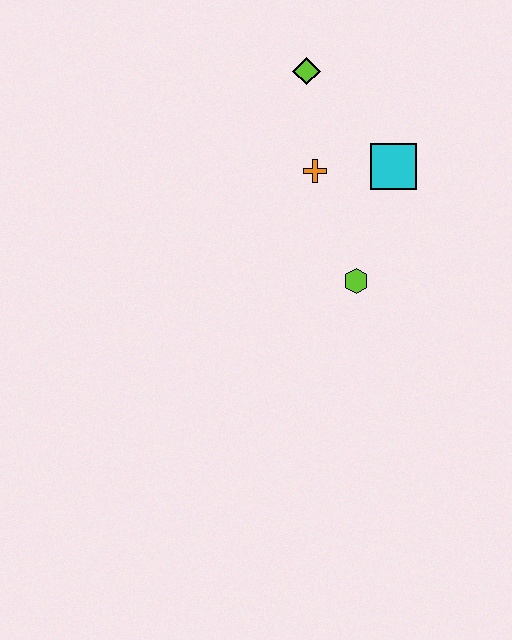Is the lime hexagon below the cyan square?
Yes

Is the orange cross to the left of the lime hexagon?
Yes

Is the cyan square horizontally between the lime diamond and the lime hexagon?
No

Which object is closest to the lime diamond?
The orange cross is closest to the lime diamond.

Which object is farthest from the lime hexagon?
The lime diamond is farthest from the lime hexagon.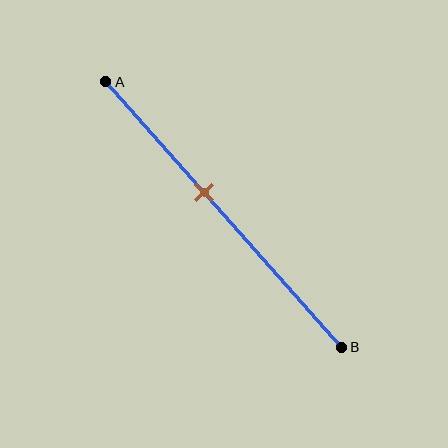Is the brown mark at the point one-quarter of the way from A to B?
No, the mark is at about 40% from A, not at the 25% one-quarter point.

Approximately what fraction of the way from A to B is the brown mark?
The brown mark is approximately 40% of the way from A to B.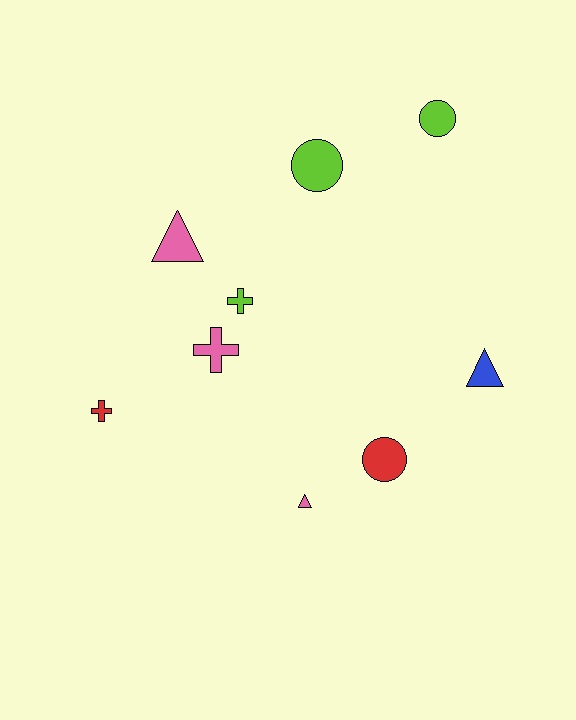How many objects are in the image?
There are 9 objects.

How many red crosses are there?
There is 1 red cross.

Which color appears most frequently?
Pink, with 3 objects.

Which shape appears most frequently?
Triangle, with 3 objects.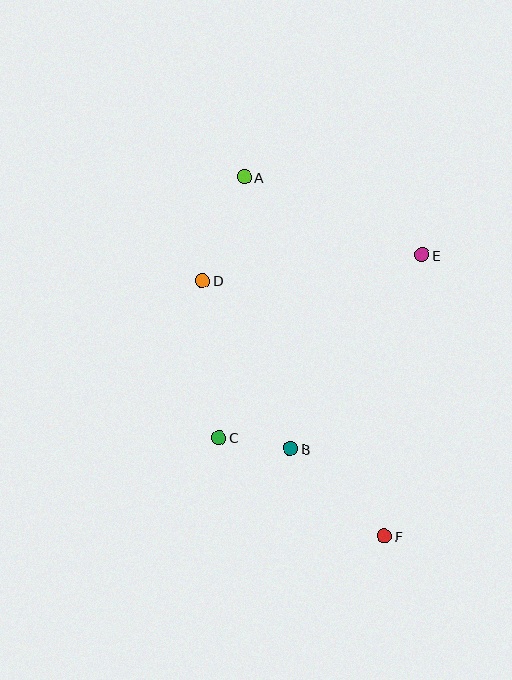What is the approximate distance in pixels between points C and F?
The distance between C and F is approximately 192 pixels.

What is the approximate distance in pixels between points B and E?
The distance between B and E is approximately 234 pixels.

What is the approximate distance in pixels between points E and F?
The distance between E and F is approximately 284 pixels.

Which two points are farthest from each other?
Points A and F are farthest from each other.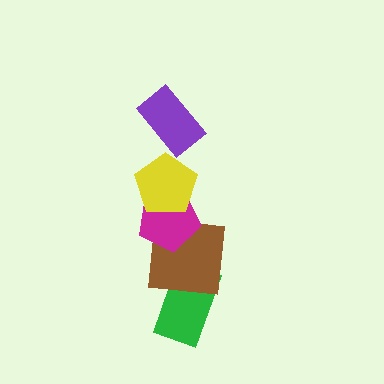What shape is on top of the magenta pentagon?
The yellow pentagon is on top of the magenta pentagon.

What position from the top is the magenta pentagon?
The magenta pentagon is 3rd from the top.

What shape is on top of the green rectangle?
The brown square is on top of the green rectangle.